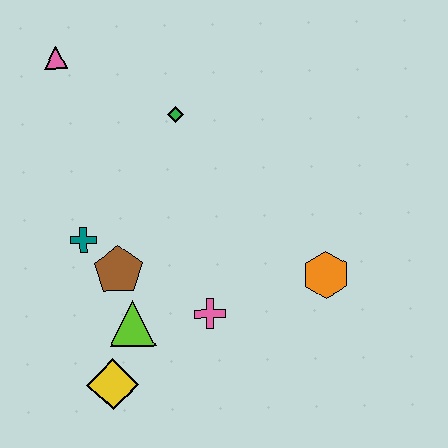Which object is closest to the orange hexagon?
The pink cross is closest to the orange hexagon.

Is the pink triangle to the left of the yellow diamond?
Yes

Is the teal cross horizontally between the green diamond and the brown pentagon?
No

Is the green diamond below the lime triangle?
No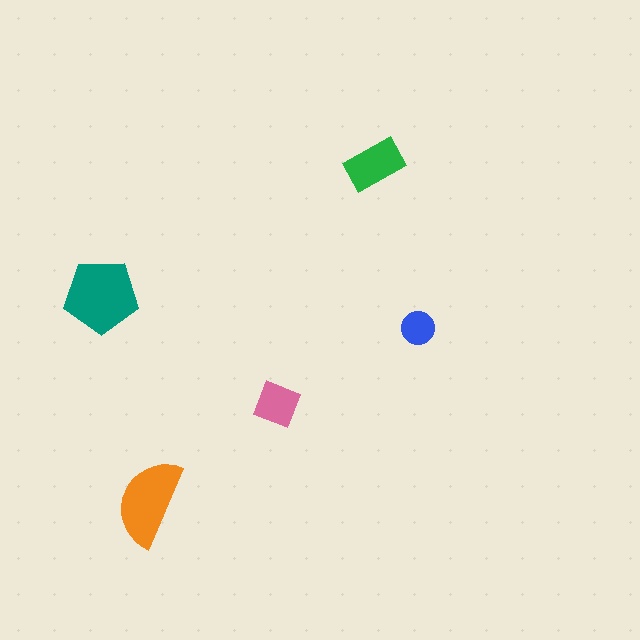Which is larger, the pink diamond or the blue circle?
The pink diamond.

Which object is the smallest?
The blue circle.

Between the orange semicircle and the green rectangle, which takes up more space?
The orange semicircle.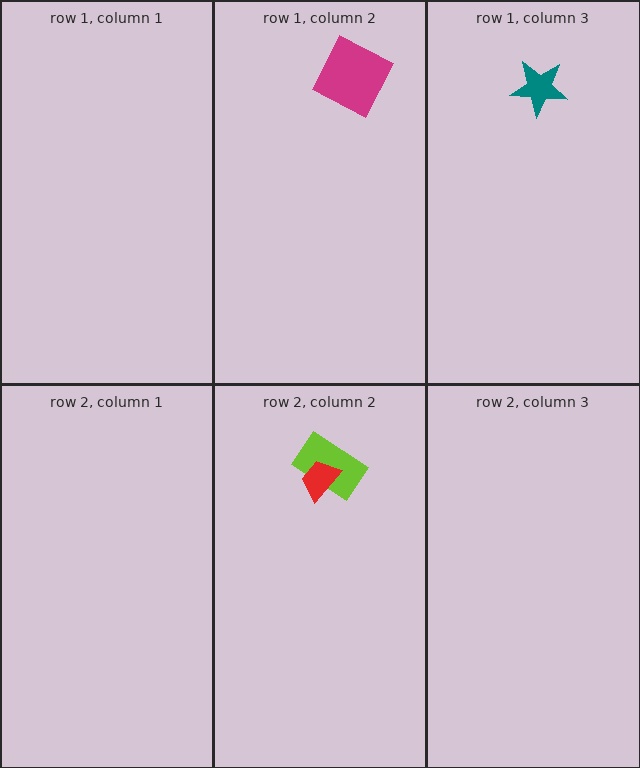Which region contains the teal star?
The row 1, column 3 region.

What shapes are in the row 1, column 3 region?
The teal star.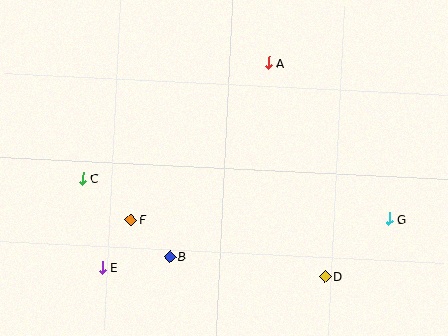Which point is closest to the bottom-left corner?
Point E is closest to the bottom-left corner.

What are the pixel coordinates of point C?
Point C is at (83, 178).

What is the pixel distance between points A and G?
The distance between A and G is 198 pixels.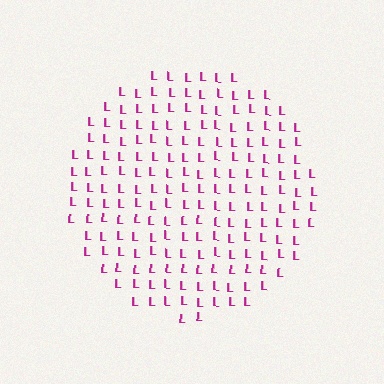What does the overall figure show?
The overall figure shows a circle.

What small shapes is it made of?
It is made of small letter L's.